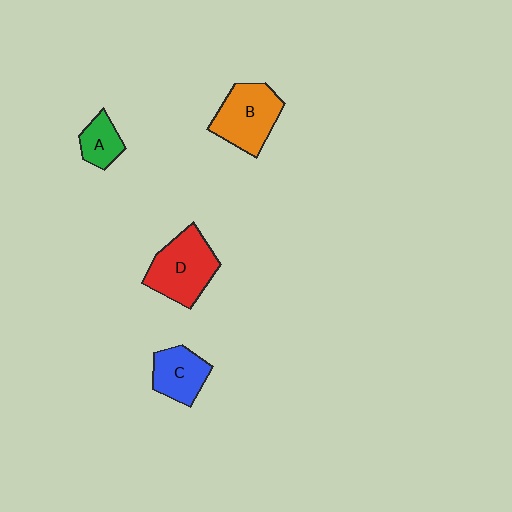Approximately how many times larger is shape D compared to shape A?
Approximately 2.2 times.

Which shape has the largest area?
Shape D (red).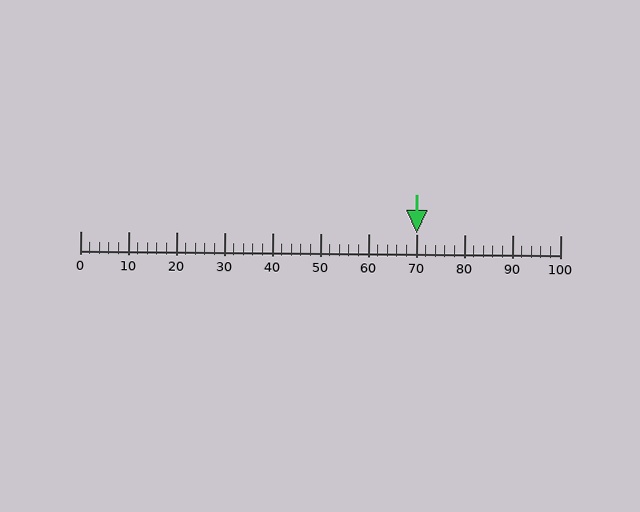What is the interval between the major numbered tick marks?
The major tick marks are spaced 10 units apart.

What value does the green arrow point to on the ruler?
The green arrow points to approximately 70.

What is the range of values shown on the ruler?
The ruler shows values from 0 to 100.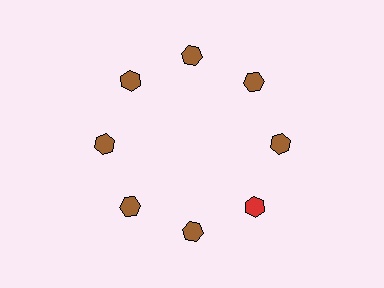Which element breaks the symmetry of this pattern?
The red hexagon at roughly the 4 o'clock position breaks the symmetry. All other shapes are brown hexagons.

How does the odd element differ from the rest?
It has a different color: red instead of brown.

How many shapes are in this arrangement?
There are 8 shapes arranged in a ring pattern.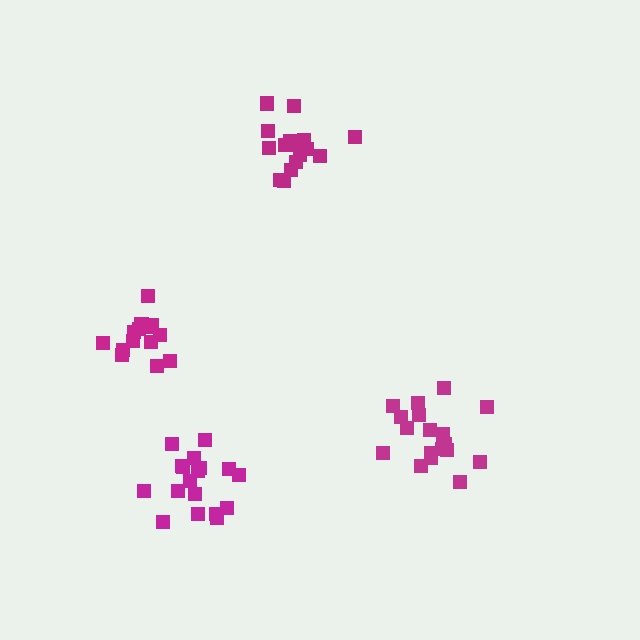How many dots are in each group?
Group 1: 14 dots, Group 2: 16 dots, Group 3: 19 dots, Group 4: 18 dots (67 total).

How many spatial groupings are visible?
There are 4 spatial groupings.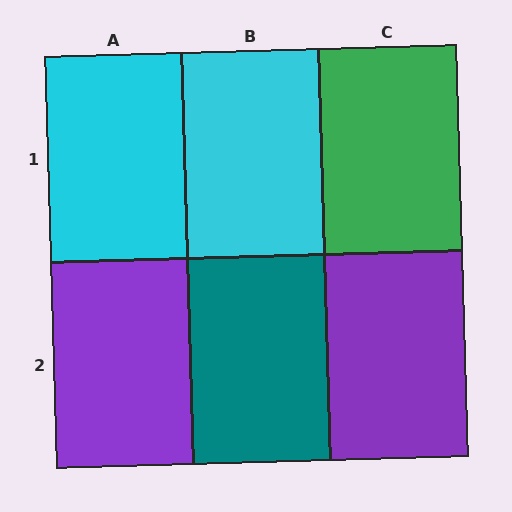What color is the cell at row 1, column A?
Cyan.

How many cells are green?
1 cell is green.